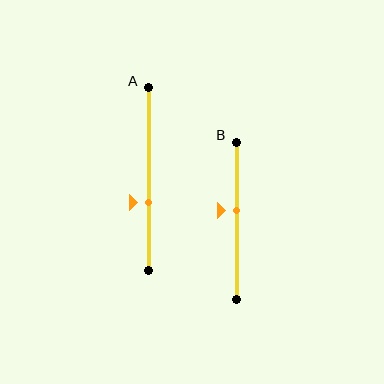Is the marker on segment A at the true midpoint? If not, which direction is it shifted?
No, the marker on segment A is shifted downward by about 13% of the segment length.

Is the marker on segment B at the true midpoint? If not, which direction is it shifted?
No, the marker on segment B is shifted upward by about 7% of the segment length.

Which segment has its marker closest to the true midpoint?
Segment B has its marker closest to the true midpoint.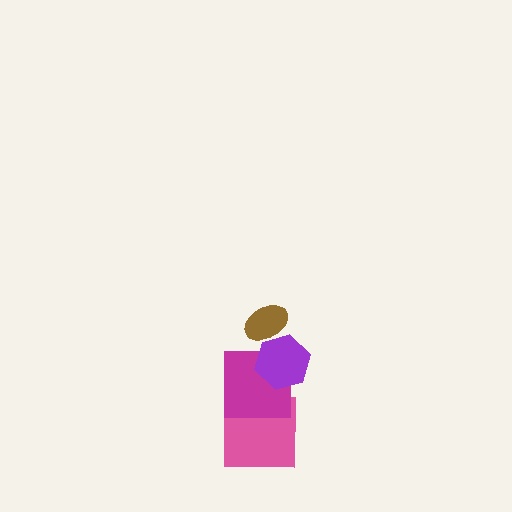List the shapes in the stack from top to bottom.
From top to bottom: the brown ellipse, the purple hexagon, the magenta square, the pink square.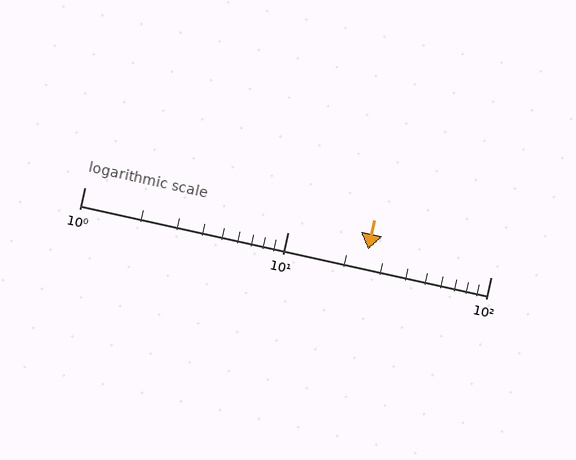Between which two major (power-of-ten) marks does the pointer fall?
The pointer is between 10 and 100.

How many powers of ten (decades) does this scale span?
The scale spans 2 decades, from 1 to 100.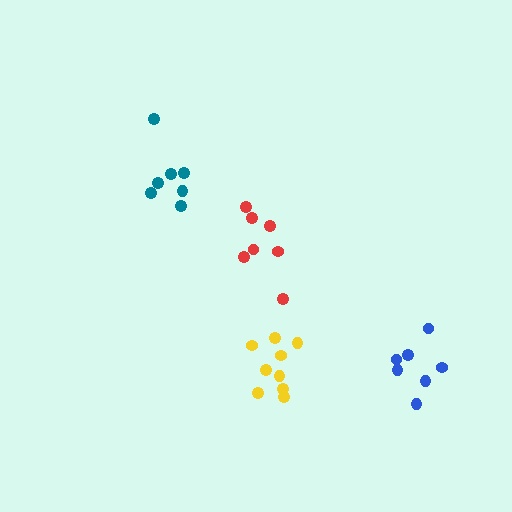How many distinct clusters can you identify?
There are 4 distinct clusters.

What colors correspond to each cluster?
The clusters are colored: red, teal, yellow, blue.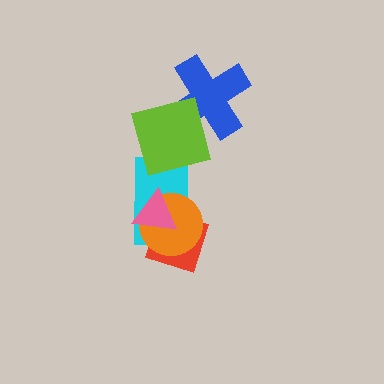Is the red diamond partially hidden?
Yes, it is partially covered by another shape.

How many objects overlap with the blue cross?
1 object overlaps with the blue cross.